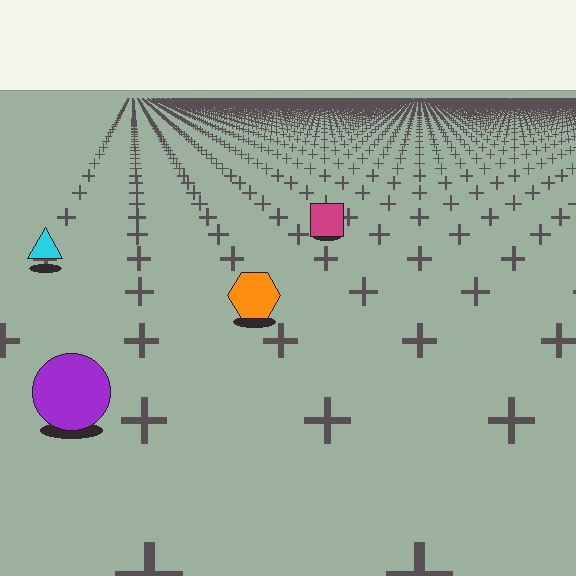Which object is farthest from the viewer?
The magenta square is farthest from the viewer. It appears smaller and the ground texture around it is denser.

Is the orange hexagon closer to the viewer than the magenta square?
Yes. The orange hexagon is closer — you can tell from the texture gradient: the ground texture is coarser near it.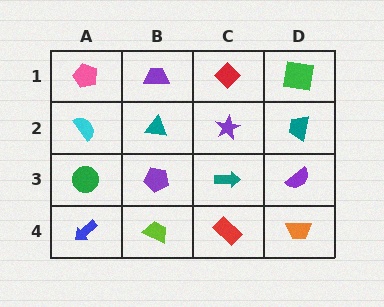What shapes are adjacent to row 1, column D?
A teal trapezoid (row 2, column D), a red diamond (row 1, column C).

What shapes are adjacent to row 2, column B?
A purple trapezoid (row 1, column B), a purple pentagon (row 3, column B), a cyan semicircle (row 2, column A), a purple star (row 2, column C).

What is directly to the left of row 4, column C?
A lime trapezoid.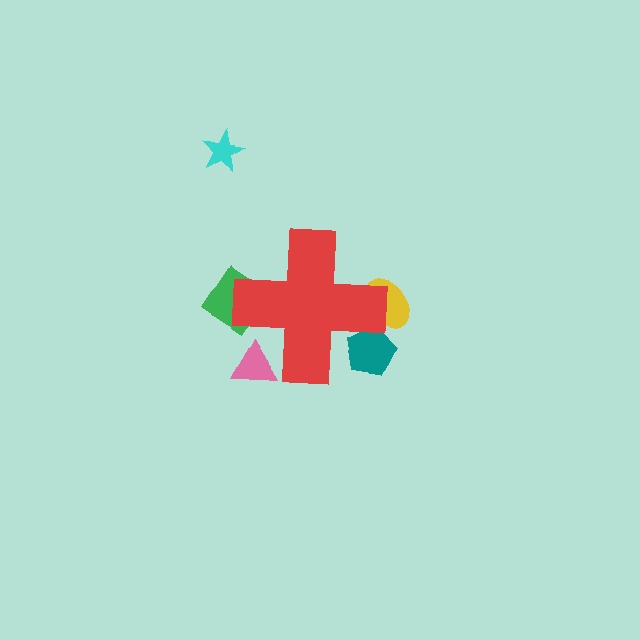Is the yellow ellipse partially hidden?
Yes, the yellow ellipse is partially hidden behind the red cross.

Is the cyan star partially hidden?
No, the cyan star is fully visible.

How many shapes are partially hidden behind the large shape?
4 shapes are partially hidden.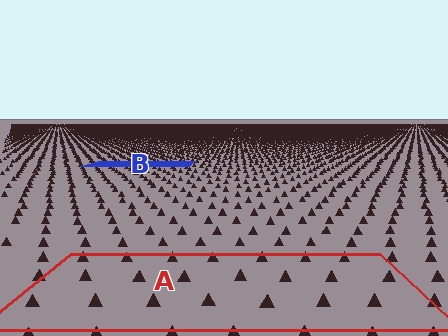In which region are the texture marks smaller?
The texture marks are smaller in region B, because it is farther away.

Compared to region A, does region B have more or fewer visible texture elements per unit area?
Region B has more texture elements per unit area — they are packed more densely because it is farther away.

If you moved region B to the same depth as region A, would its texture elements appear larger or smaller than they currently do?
They would appear larger. At a closer depth, the same texture elements are projected at a bigger on-screen size.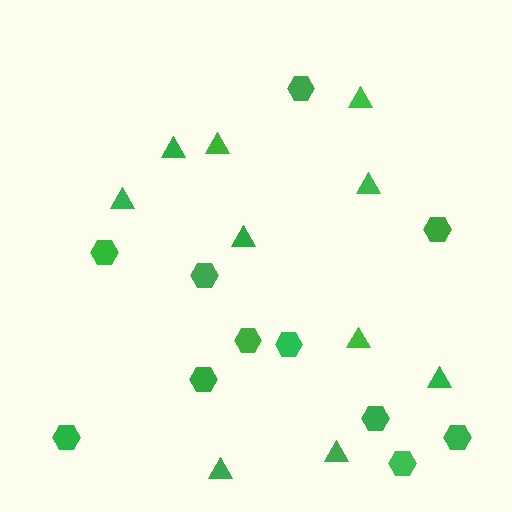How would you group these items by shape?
There are 2 groups: one group of hexagons (11) and one group of triangles (10).